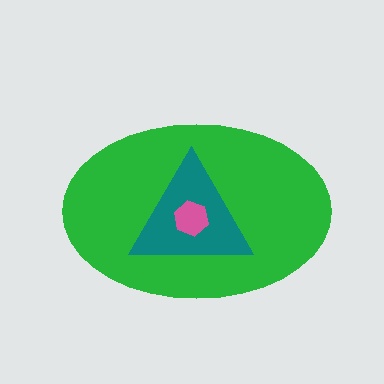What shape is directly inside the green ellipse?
The teal triangle.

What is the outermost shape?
The green ellipse.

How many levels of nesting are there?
3.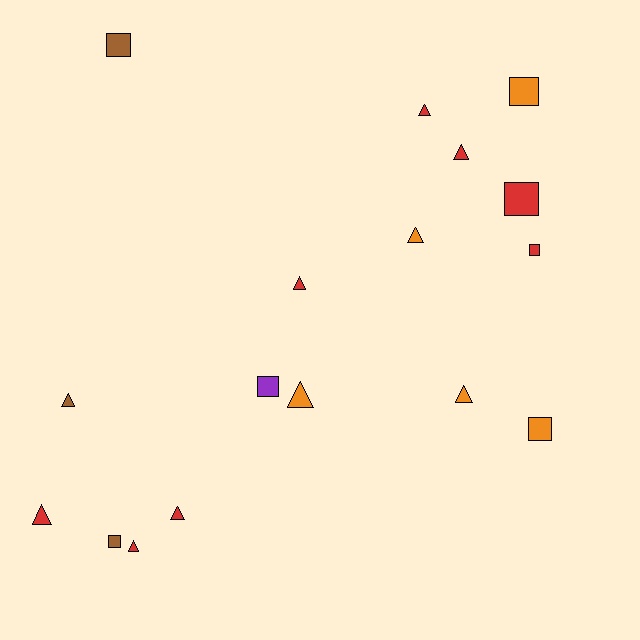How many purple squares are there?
There is 1 purple square.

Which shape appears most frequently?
Triangle, with 10 objects.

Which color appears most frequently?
Red, with 8 objects.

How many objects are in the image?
There are 17 objects.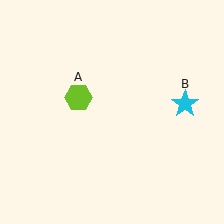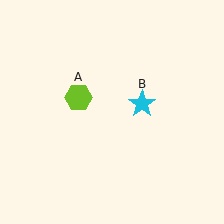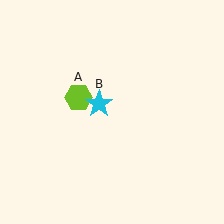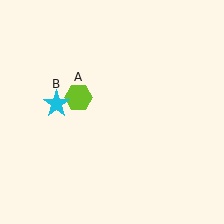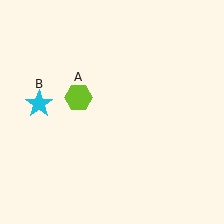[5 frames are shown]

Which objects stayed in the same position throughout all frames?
Lime hexagon (object A) remained stationary.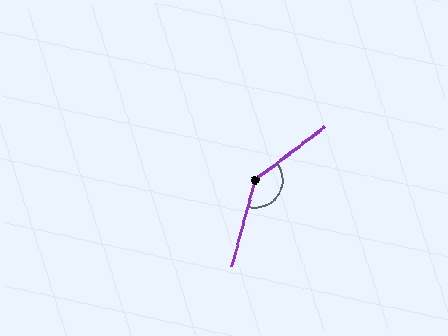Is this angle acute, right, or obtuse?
It is obtuse.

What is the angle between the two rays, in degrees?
Approximately 142 degrees.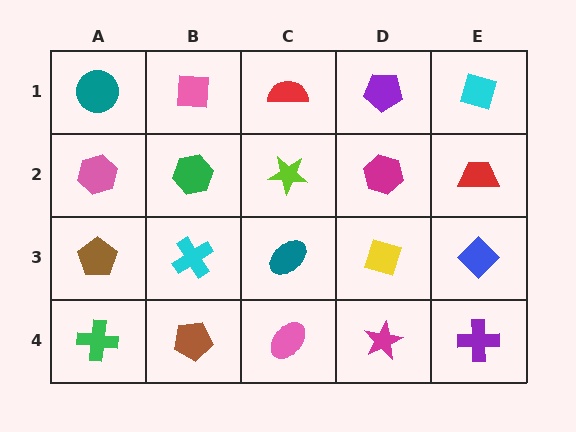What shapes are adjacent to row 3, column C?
A lime star (row 2, column C), a pink ellipse (row 4, column C), a cyan cross (row 3, column B), a yellow diamond (row 3, column D).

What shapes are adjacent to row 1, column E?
A red trapezoid (row 2, column E), a purple pentagon (row 1, column D).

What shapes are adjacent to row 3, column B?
A green hexagon (row 2, column B), a brown pentagon (row 4, column B), a brown pentagon (row 3, column A), a teal ellipse (row 3, column C).